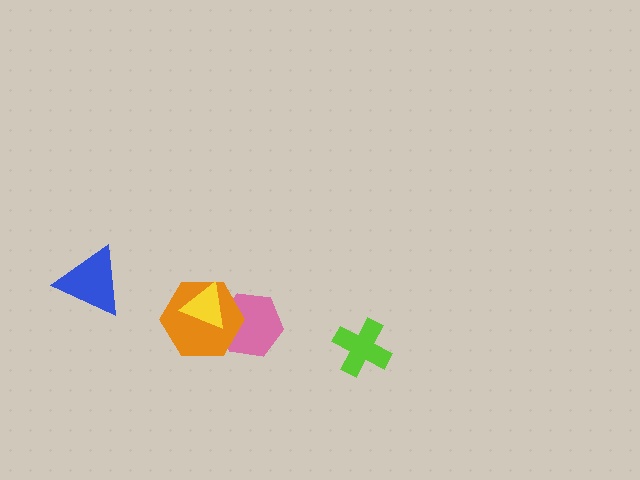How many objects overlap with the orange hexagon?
2 objects overlap with the orange hexagon.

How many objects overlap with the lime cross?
0 objects overlap with the lime cross.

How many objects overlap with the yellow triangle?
2 objects overlap with the yellow triangle.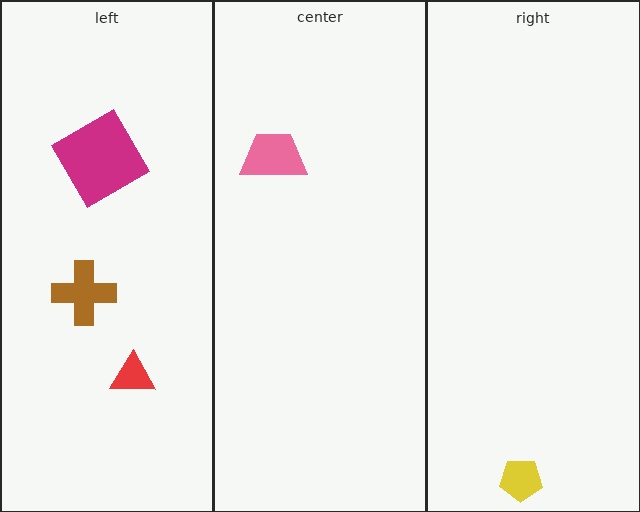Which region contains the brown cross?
The left region.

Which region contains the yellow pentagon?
The right region.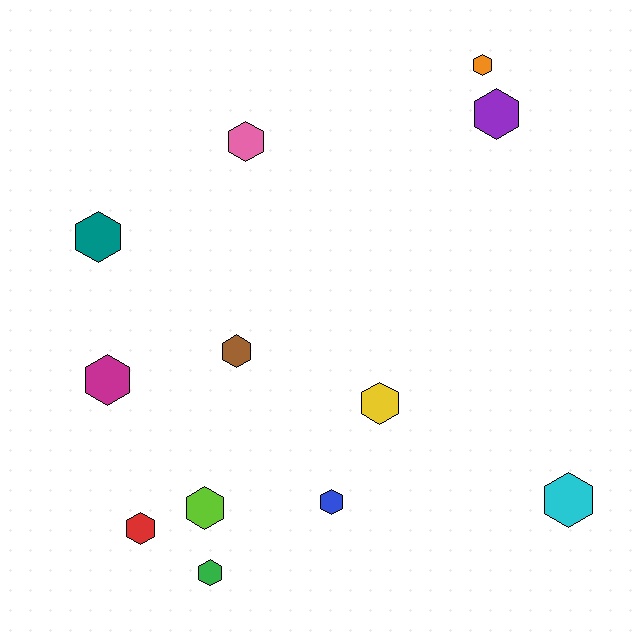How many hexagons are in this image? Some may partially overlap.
There are 12 hexagons.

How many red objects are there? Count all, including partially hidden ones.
There is 1 red object.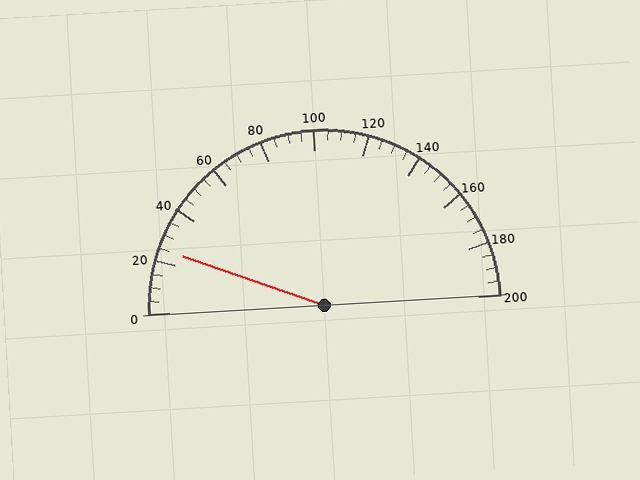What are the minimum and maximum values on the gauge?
The gauge ranges from 0 to 200.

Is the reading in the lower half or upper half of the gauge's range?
The reading is in the lower half of the range (0 to 200).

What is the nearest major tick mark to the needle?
The nearest major tick mark is 20.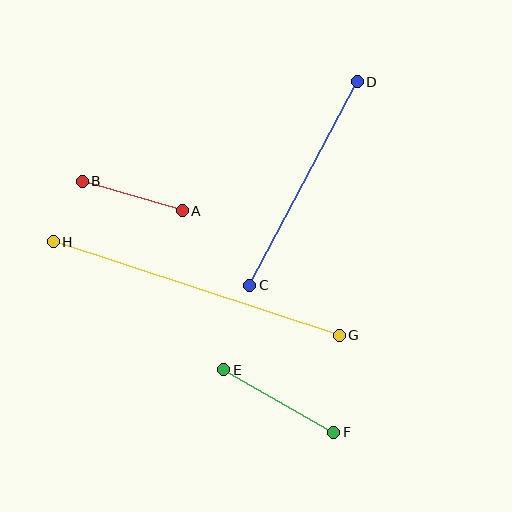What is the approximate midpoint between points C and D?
The midpoint is at approximately (303, 184) pixels.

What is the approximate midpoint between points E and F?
The midpoint is at approximately (279, 401) pixels.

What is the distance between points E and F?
The distance is approximately 127 pixels.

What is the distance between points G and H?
The distance is approximately 301 pixels.